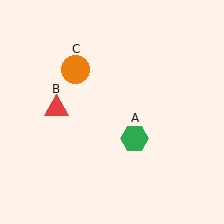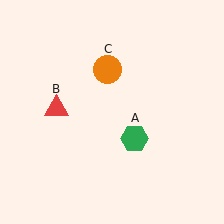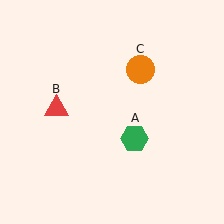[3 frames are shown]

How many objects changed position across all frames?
1 object changed position: orange circle (object C).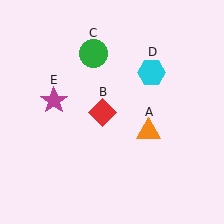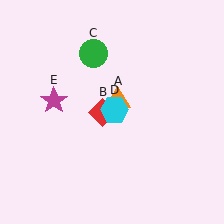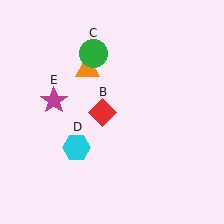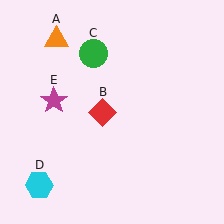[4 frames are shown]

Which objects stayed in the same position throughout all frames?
Red diamond (object B) and green circle (object C) and magenta star (object E) remained stationary.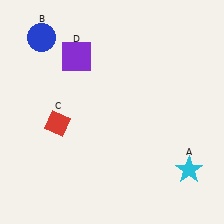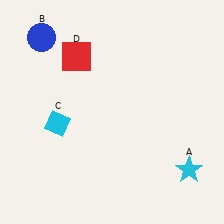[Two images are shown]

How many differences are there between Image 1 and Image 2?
There are 2 differences between the two images.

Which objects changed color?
C changed from red to cyan. D changed from purple to red.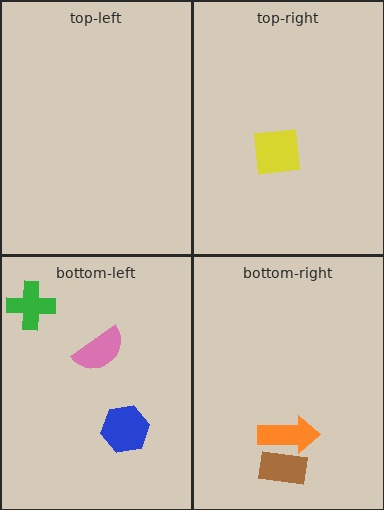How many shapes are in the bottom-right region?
2.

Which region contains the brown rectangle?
The bottom-right region.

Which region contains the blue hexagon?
The bottom-left region.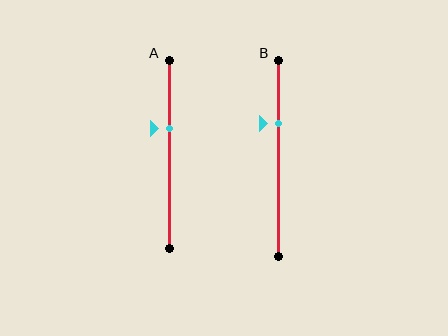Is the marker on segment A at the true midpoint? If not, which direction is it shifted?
No, the marker on segment A is shifted upward by about 14% of the segment length.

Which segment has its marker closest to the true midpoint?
Segment A has its marker closest to the true midpoint.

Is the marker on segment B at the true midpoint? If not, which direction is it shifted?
No, the marker on segment B is shifted upward by about 17% of the segment length.